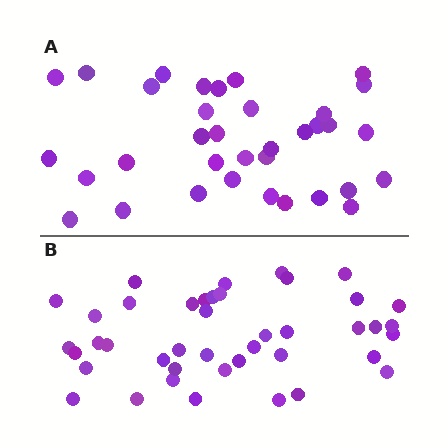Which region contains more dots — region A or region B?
Region B (the bottom region) has more dots.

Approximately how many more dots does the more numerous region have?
Region B has roughly 8 or so more dots than region A.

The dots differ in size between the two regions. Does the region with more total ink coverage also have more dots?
No. Region A has more total ink coverage because its dots are larger, but region B actually contains more individual dots. Total area can be misleading — the number of items is what matters here.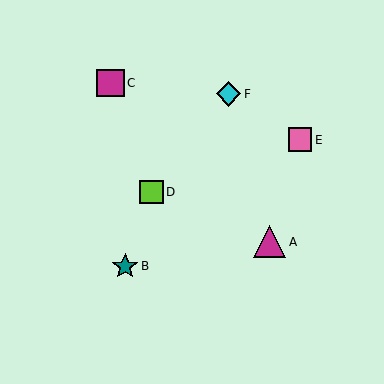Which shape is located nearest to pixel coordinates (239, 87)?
The cyan diamond (labeled F) at (228, 94) is nearest to that location.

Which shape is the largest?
The magenta triangle (labeled A) is the largest.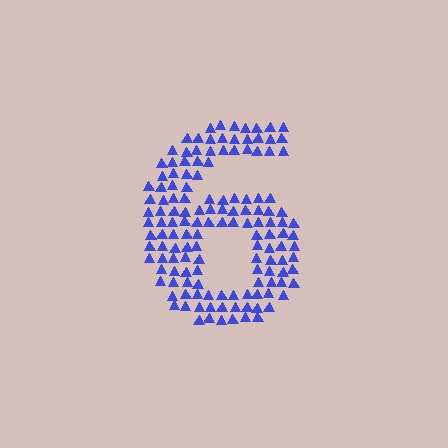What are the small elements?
The small elements are triangles.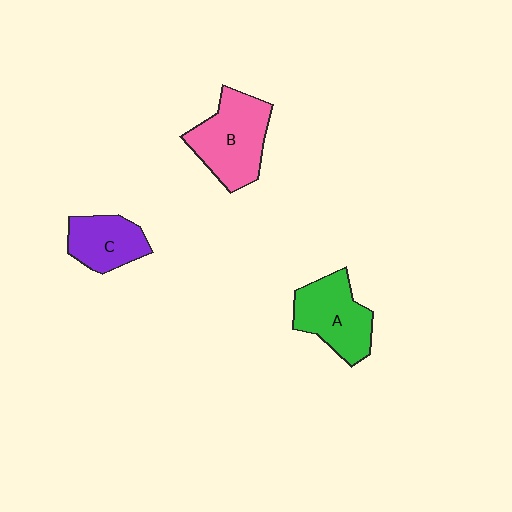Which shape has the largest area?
Shape B (pink).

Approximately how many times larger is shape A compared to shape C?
Approximately 1.3 times.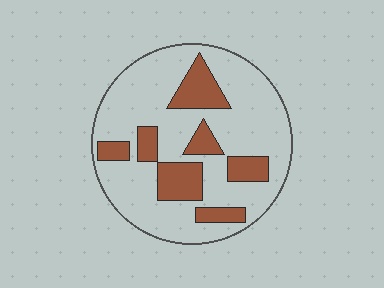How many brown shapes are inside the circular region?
7.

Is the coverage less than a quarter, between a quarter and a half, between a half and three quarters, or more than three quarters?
Less than a quarter.